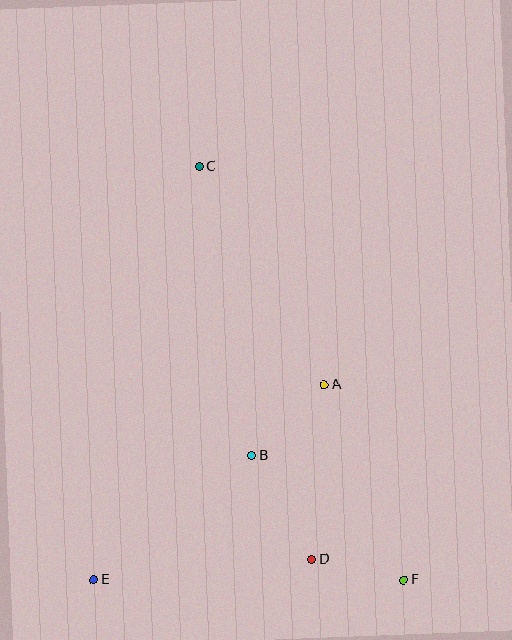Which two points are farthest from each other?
Points C and F are farthest from each other.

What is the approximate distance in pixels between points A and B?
The distance between A and B is approximately 101 pixels.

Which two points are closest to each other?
Points D and F are closest to each other.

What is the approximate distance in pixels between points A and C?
The distance between A and C is approximately 252 pixels.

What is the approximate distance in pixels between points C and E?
The distance between C and E is approximately 427 pixels.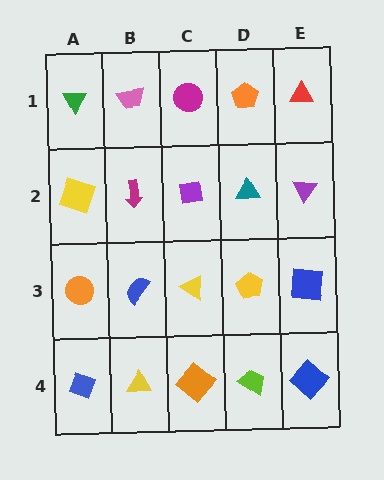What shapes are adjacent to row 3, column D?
A teal triangle (row 2, column D), a lime trapezoid (row 4, column D), a yellow triangle (row 3, column C), a blue square (row 3, column E).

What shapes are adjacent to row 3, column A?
A yellow square (row 2, column A), a blue diamond (row 4, column A), a blue semicircle (row 3, column B).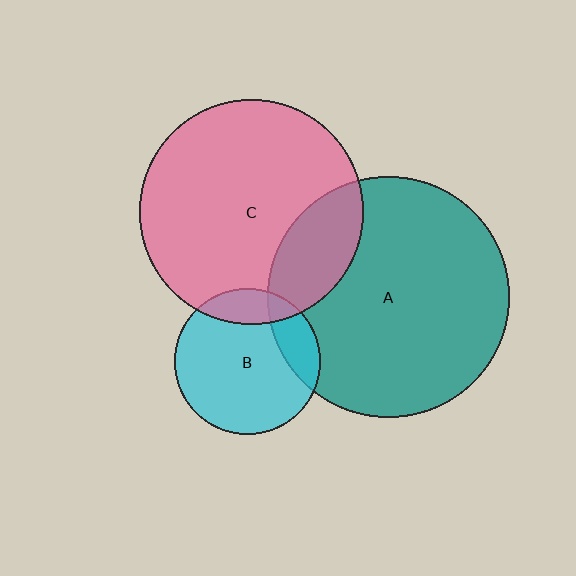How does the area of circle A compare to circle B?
Approximately 2.7 times.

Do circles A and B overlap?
Yes.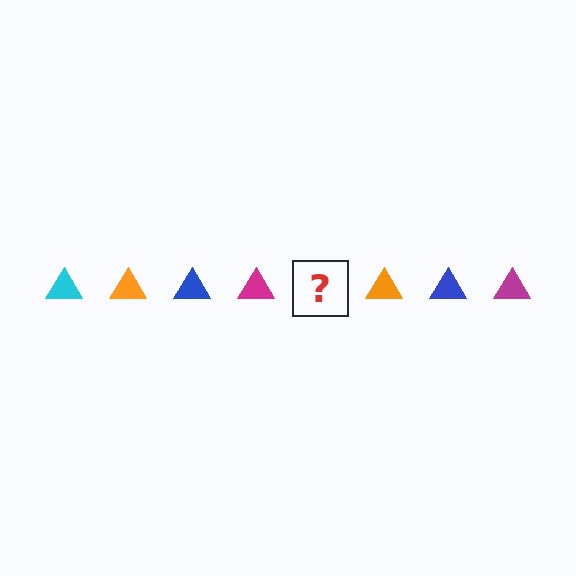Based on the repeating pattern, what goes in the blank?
The blank should be a cyan triangle.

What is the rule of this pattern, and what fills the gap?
The rule is that the pattern cycles through cyan, orange, blue, magenta triangles. The gap should be filled with a cyan triangle.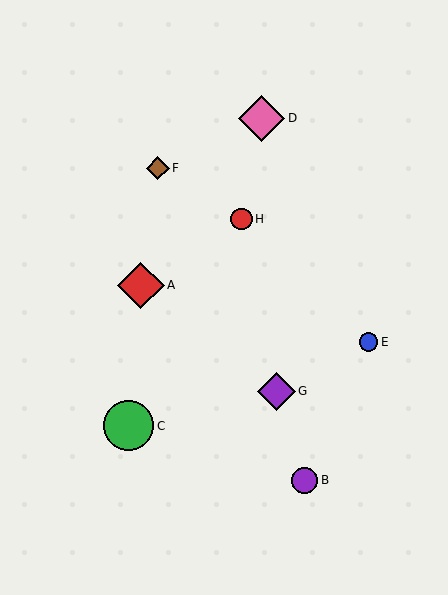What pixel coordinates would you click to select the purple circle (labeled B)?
Click at (305, 480) to select the purple circle B.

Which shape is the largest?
The green circle (labeled C) is the largest.